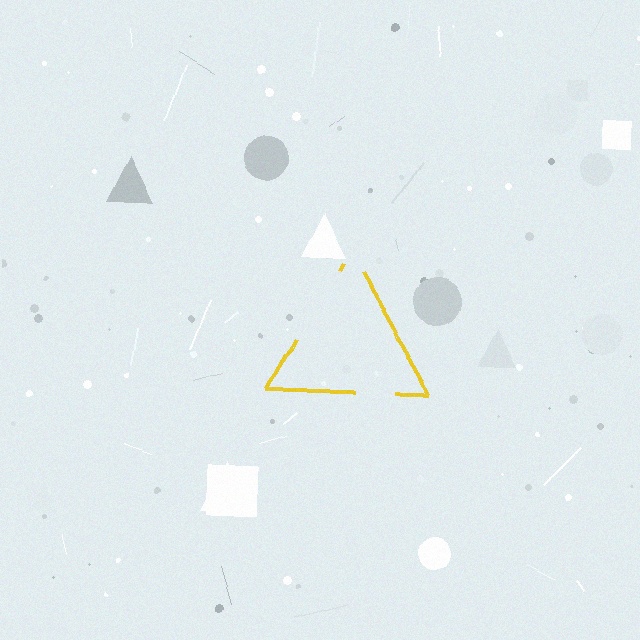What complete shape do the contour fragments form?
The contour fragments form a triangle.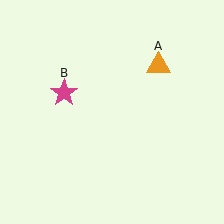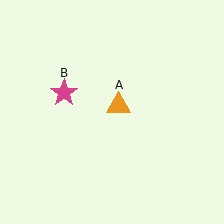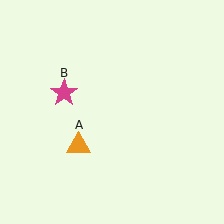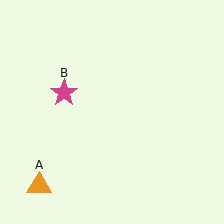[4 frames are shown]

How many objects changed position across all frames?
1 object changed position: orange triangle (object A).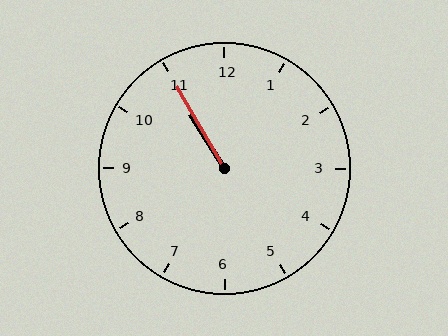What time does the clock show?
10:55.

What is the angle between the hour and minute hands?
Approximately 2 degrees.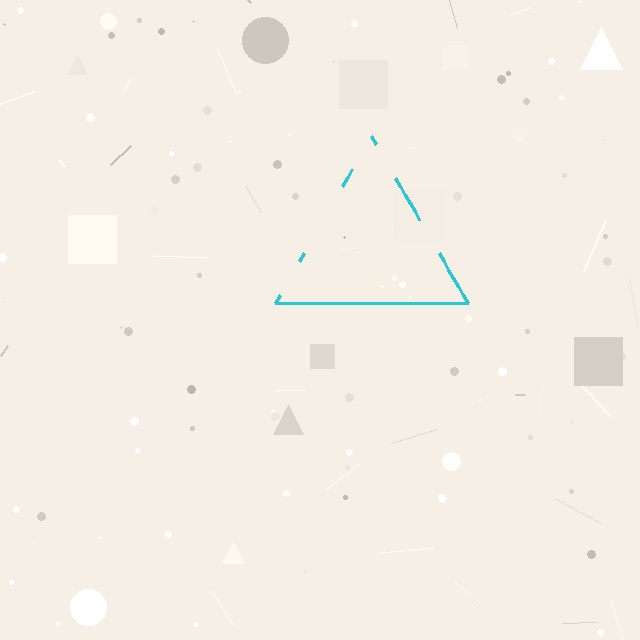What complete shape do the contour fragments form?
The contour fragments form a triangle.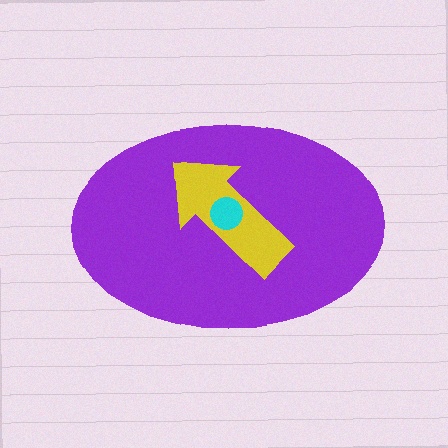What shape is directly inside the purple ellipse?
The yellow arrow.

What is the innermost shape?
The cyan circle.